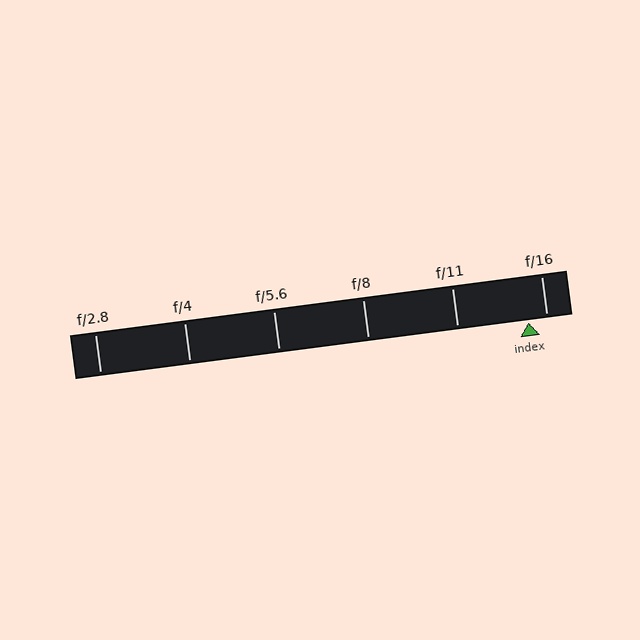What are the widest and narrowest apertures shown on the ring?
The widest aperture shown is f/2.8 and the narrowest is f/16.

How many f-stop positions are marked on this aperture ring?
There are 6 f-stop positions marked.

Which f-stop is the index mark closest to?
The index mark is closest to f/16.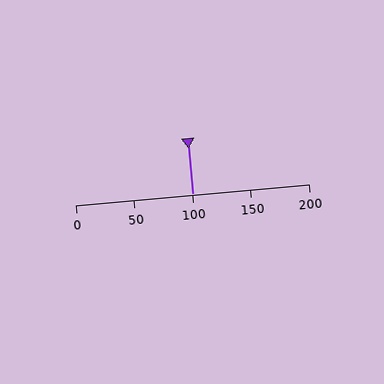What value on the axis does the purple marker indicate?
The marker indicates approximately 100.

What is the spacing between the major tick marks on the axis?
The major ticks are spaced 50 apart.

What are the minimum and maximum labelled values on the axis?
The axis runs from 0 to 200.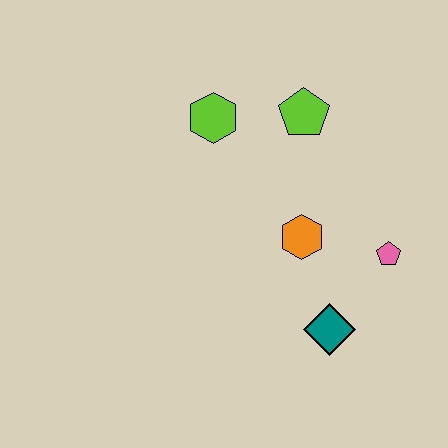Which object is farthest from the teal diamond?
The lime hexagon is farthest from the teal diamond.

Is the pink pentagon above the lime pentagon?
No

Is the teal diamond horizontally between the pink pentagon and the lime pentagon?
Yes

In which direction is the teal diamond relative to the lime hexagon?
The teal diamond is below the lime hexagon.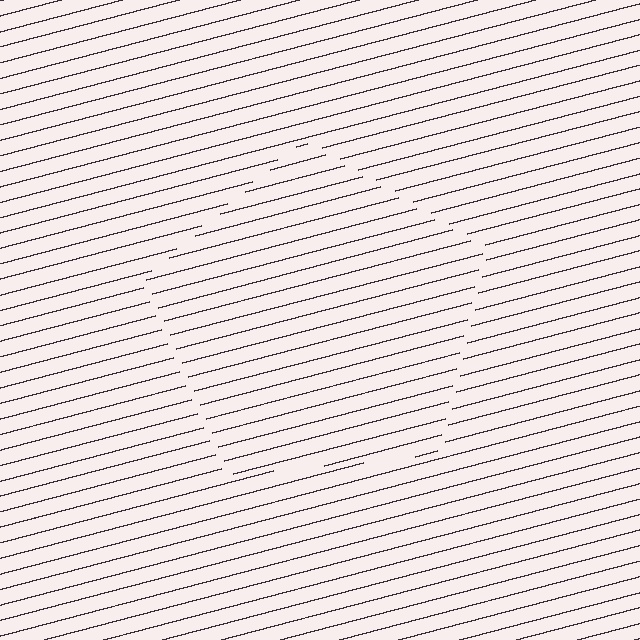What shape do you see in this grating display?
An illusory pentagon. The interior of the shape contains the same grating, shifted by half a period — the contour is defined by the phase discontinuity where line-ends from the inner and outer gratings abut.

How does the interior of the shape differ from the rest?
The interior of the shape contains the same grating, shifted by half a period — the contour is defined by the phase discontinuity where line-ends from the inner and outer gratings abut.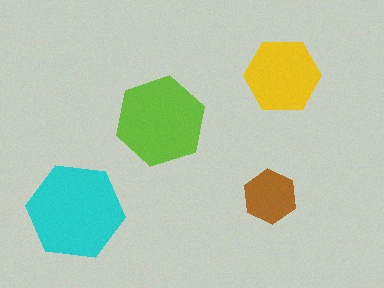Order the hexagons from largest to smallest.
the cyan one, the lime one, the yellow one, the brown one.